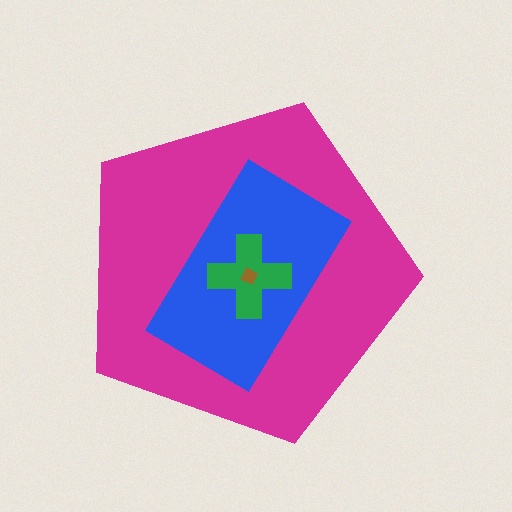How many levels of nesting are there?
4.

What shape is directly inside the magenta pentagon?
The blue rectangle.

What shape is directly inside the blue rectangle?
The green cross.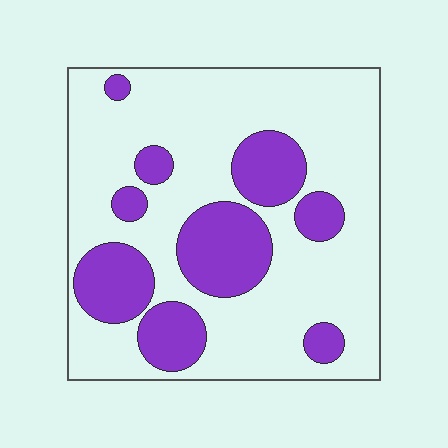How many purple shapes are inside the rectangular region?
9.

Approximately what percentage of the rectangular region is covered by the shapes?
Approximately 30%.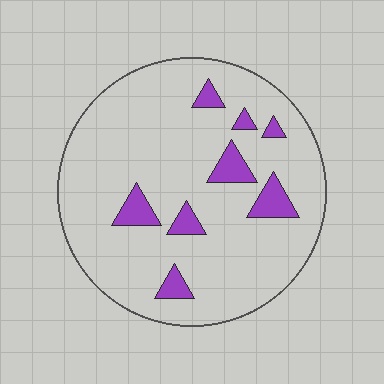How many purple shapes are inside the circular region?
8.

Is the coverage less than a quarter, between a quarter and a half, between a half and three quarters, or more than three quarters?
Less than a quarter.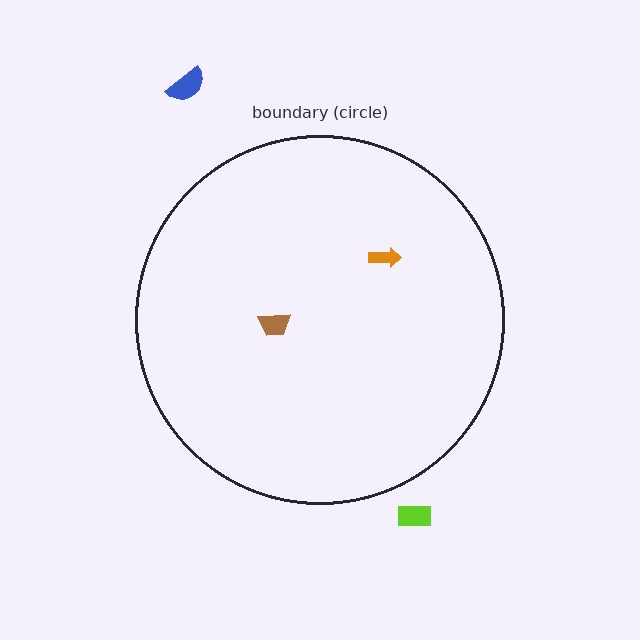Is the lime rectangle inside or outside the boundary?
Outside.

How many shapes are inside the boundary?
2 inside, 2 outside.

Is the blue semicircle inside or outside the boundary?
Outside.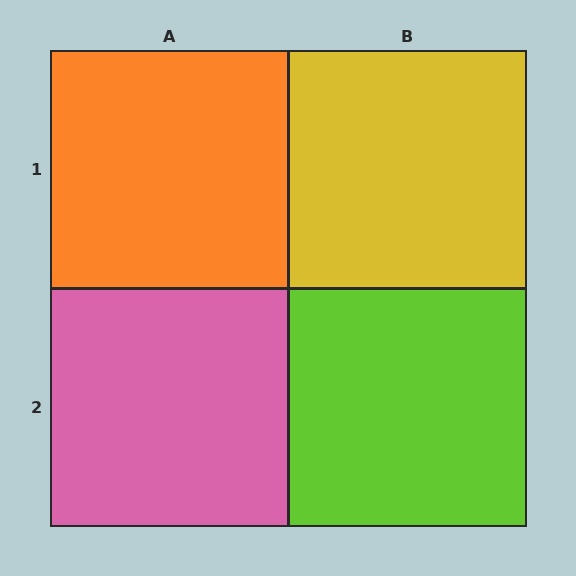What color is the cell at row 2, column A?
Pink.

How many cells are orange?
1 cell is orange.